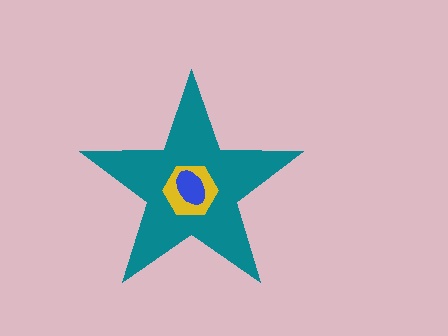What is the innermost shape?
The blue ellipse.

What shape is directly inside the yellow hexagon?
The blue ellipse.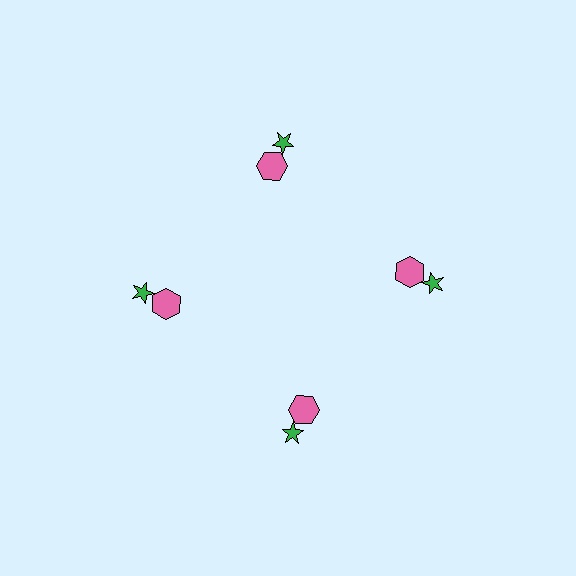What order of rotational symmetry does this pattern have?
This pattern has 4-fold rotational symmetry.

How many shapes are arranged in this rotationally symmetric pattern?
There are 8 shapes, arranged in 4 groups of 2.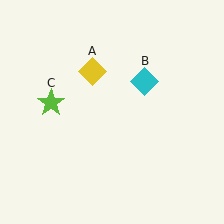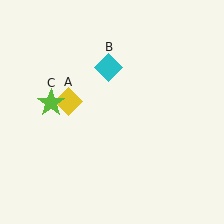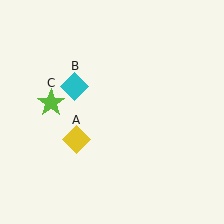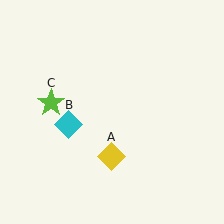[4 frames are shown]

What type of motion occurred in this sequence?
The yellow diamond (object A), cyan diamond (object B) rotated counterclockwise around the center of the scene.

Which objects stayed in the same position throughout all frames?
Lime star (object C) remained stationary.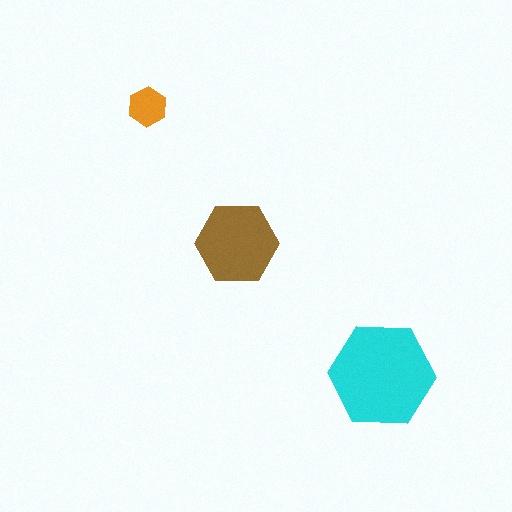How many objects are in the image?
There are 3 objects in the image.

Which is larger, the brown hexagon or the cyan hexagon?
The cyan one.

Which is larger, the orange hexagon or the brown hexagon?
The brown one.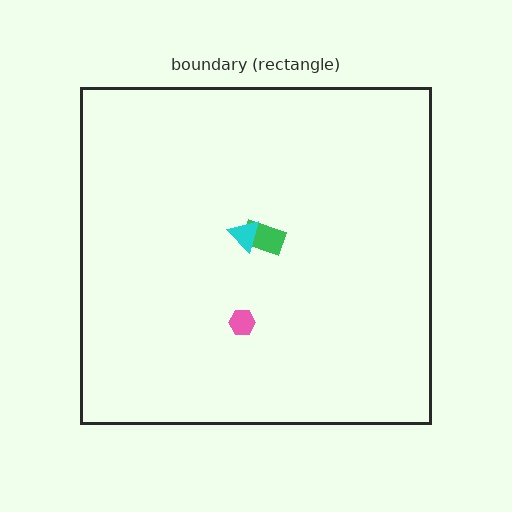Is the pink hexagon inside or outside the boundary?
Inside.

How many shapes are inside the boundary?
3 inside, 0 outside.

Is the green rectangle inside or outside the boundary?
Inside.